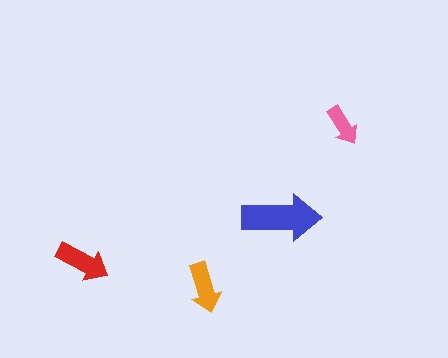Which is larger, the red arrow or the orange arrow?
The red one.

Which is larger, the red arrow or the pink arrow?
The red one.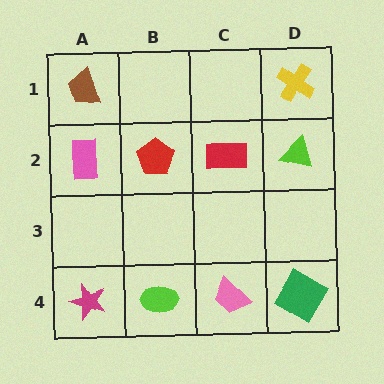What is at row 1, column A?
A brown trapezoid.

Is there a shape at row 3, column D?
No, that cell is empty.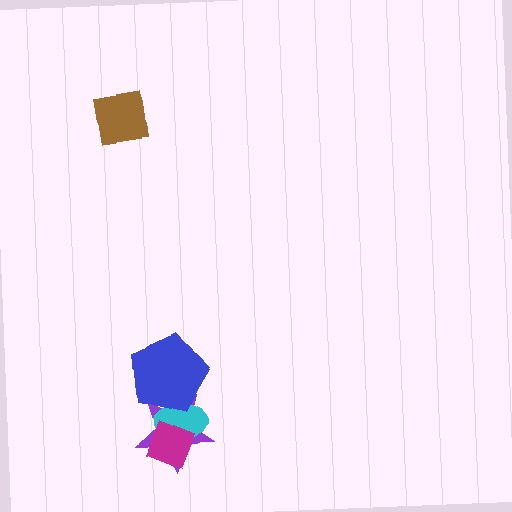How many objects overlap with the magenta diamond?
2 objects overlap with the magenta diamond.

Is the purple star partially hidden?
Yes, it is partially covered by another shape.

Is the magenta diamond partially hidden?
No, no other shape covers it.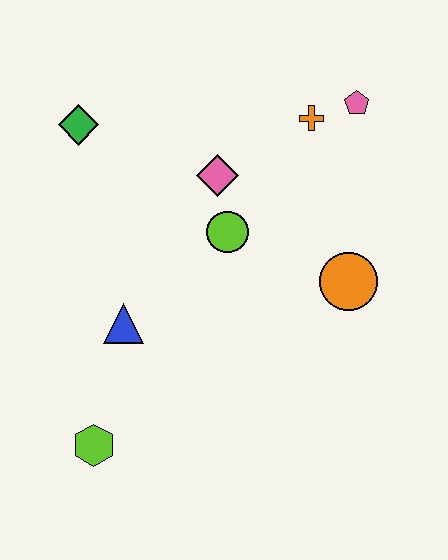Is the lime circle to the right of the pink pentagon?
No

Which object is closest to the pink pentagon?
The orange cross is closest to the pink pentagon.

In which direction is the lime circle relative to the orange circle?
The lime circle is to the left of the orange circle.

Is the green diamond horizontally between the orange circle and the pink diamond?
No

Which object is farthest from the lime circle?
The lime hexagon is farthest from the lime circle.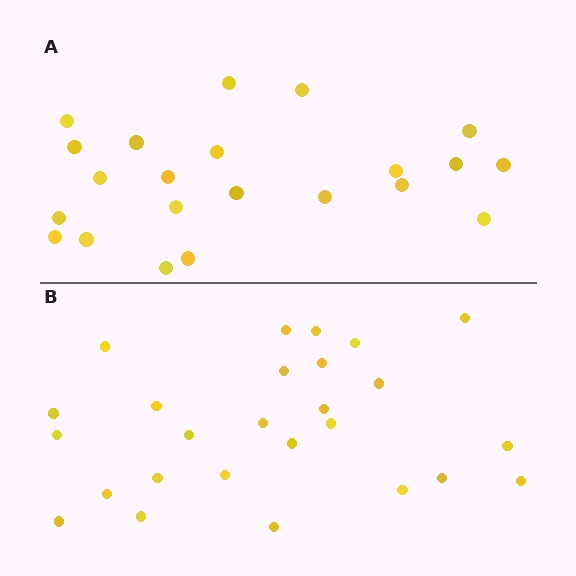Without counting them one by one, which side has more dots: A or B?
Region B (the bottom region) has more dots.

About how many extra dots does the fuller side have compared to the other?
Region B has about 4 more dots than region A.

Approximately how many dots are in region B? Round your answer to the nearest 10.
About 30 dots. (The exact count is 26, which rounds to 30.)